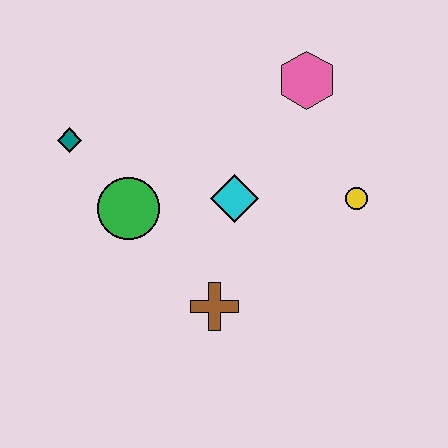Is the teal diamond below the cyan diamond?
No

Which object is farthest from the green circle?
The yellow circle is farthest from the green circle.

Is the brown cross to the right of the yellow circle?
No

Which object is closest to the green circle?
The teal diamond is closest to the green circle.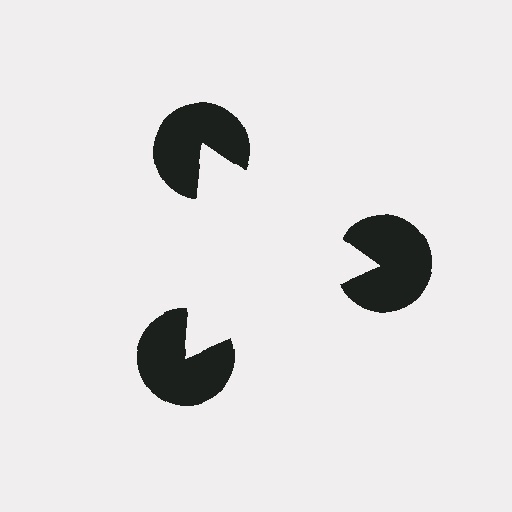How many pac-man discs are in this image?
There are 3 — one at each vertex of the illusory triangle.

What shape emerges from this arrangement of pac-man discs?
An illusory triangle — its edges are inferred from the aligned wedge cuts in the pac-man discs, not physically drawn.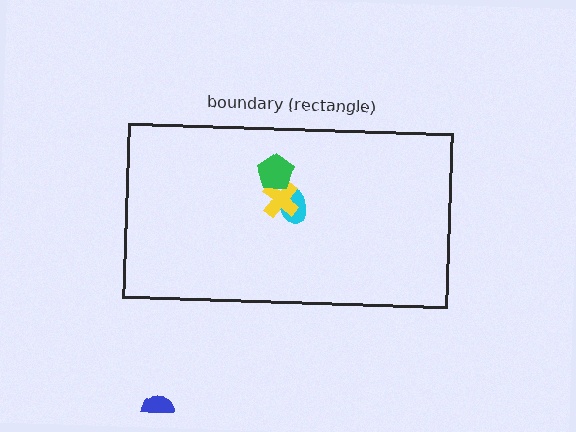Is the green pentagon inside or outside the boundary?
Inside.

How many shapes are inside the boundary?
3 inside, 1 outside.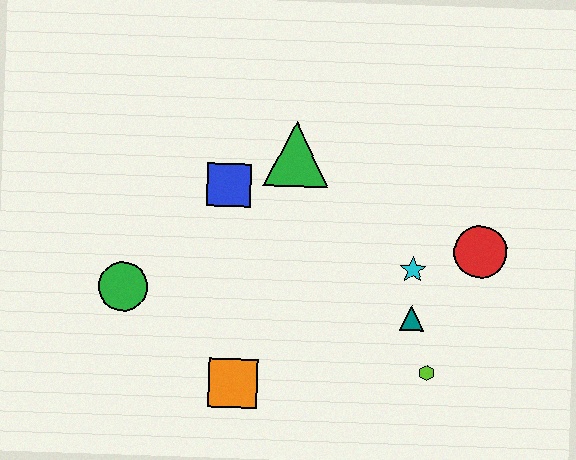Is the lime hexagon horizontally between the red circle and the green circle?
Yes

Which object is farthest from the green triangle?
The lime hexagon is farthest from the green triangle.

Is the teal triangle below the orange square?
No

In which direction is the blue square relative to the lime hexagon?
The blue square is to the left of the lime hexagon.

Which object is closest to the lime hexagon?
The teal triangle is closest to the lime hexagon.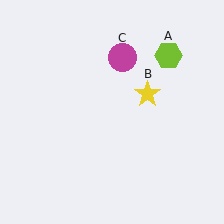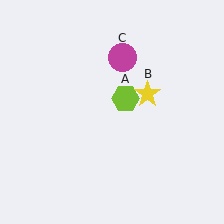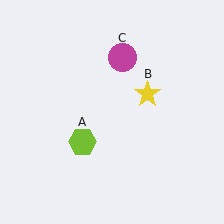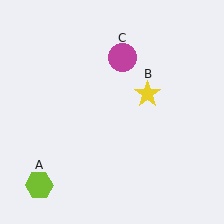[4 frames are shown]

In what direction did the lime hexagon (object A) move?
The lime hexagon (object A) moved down and to the left.